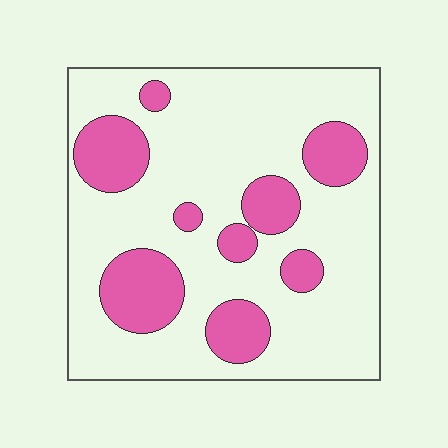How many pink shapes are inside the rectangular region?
9.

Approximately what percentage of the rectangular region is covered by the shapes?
Approximately 25%.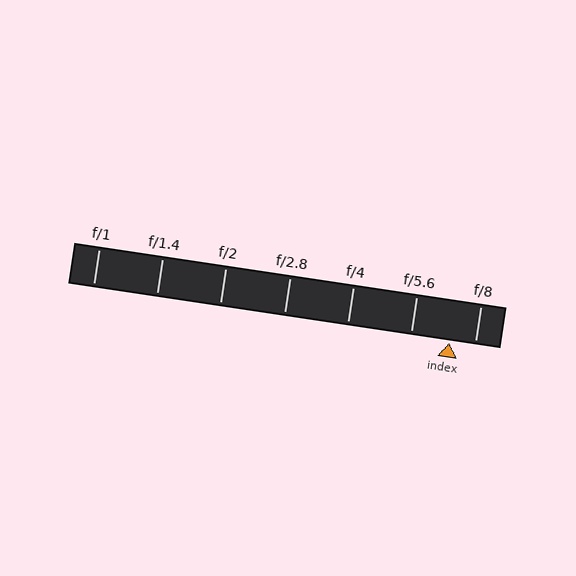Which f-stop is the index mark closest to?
The index mark is closest to f/8.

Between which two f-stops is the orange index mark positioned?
The index mark is between f/5.6 and f/8.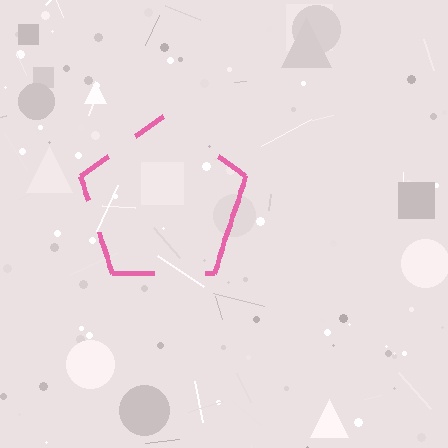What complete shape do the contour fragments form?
The contour fragments form a pentagon.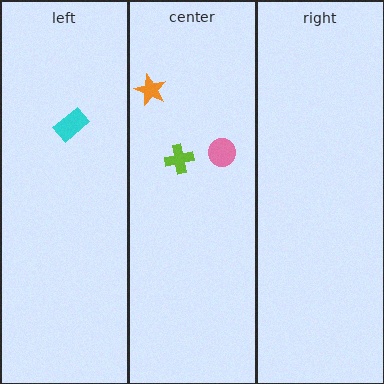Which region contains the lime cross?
The center region.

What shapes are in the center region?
The lime cross, the pink circle, the orange star.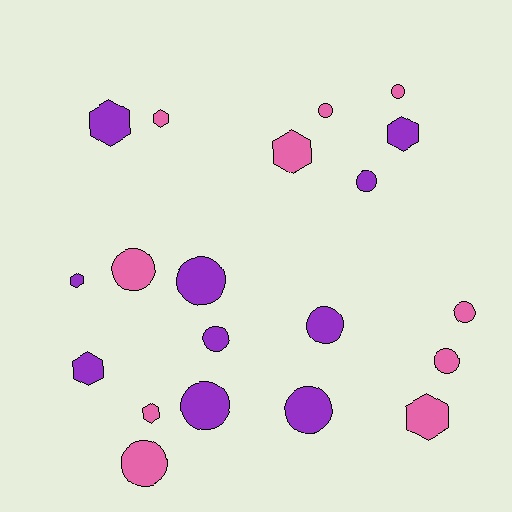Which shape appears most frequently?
Circle, with 12 objects.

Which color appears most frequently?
Pink, with 10 objects.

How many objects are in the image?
There are 20 objects.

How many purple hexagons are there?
There are 4 purple hexagons.